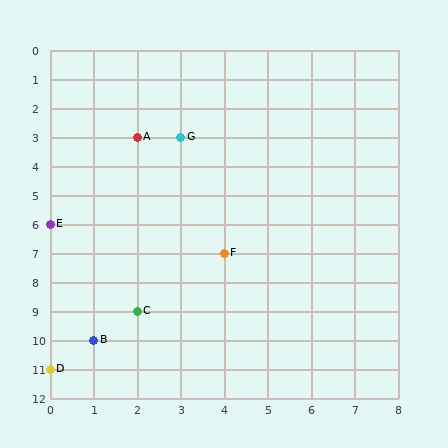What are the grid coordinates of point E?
Point E is at grid coordinates (0, 6).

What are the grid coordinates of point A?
Point A is at grid coordinates (2, 3).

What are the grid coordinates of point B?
Point B is at grid coordinates (1, 10).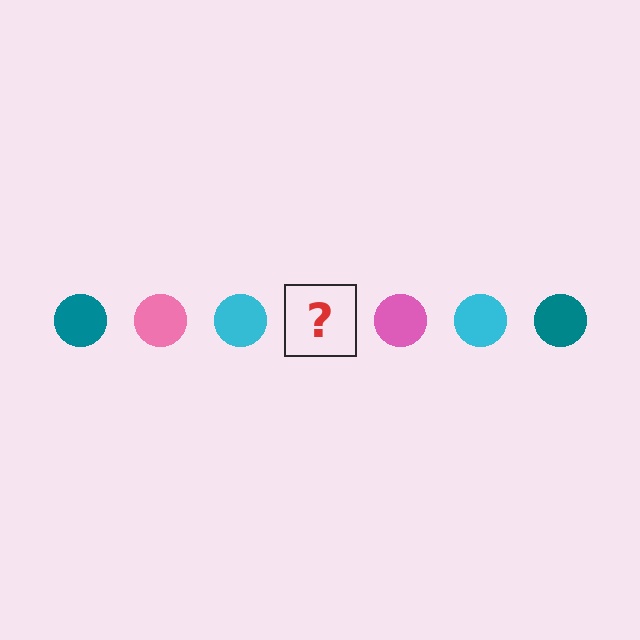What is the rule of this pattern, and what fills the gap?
The rule is that the pattern cycles through teal, pink, cyan circles. The gap should be filled with a teal circle.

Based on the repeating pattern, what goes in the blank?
The blank should be a teal circle.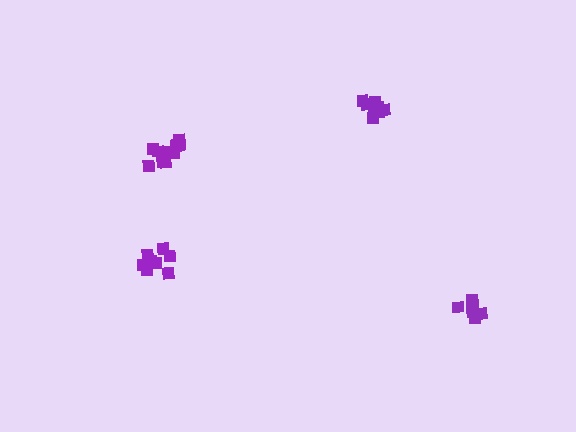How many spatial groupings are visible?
There are 4 spatial groupings.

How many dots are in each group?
Group 1: 11 dots, Group 2: 9 dots, Group 3: 6 dots, Group 4: 9 dots (35 total).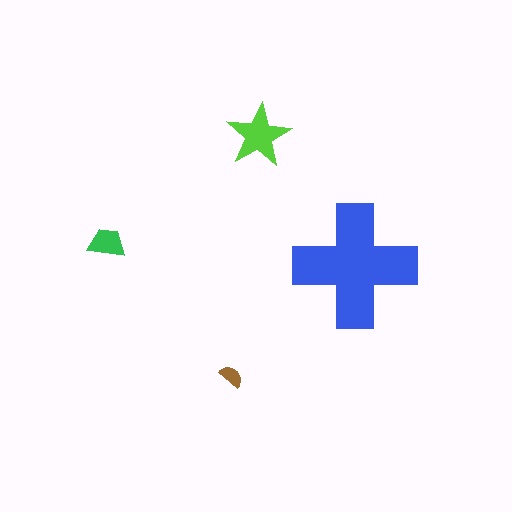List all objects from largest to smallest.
The blue cross, the lime star, the green trapezoid, the brown semicircle.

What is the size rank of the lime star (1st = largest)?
2nd.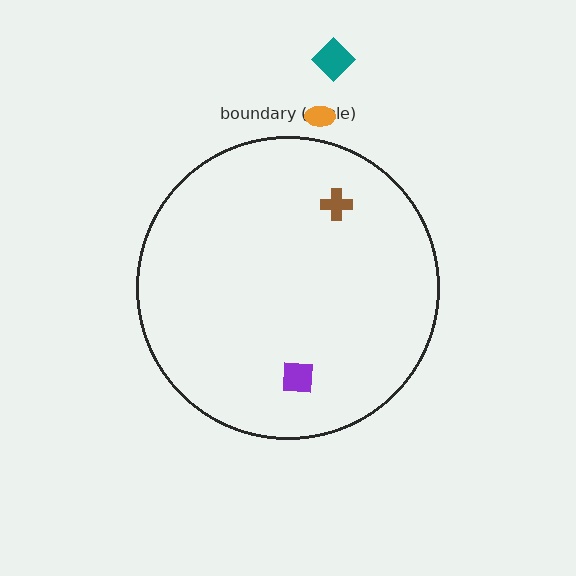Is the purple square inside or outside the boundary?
Inside.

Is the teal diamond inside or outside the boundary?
Outside.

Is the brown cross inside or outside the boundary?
Inside.